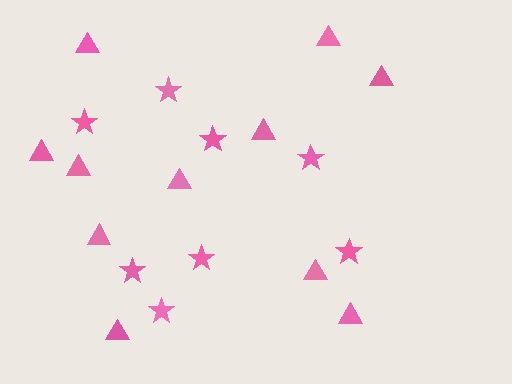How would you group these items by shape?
There are 2 groups: one group of stars (8) and one group of triangles (11).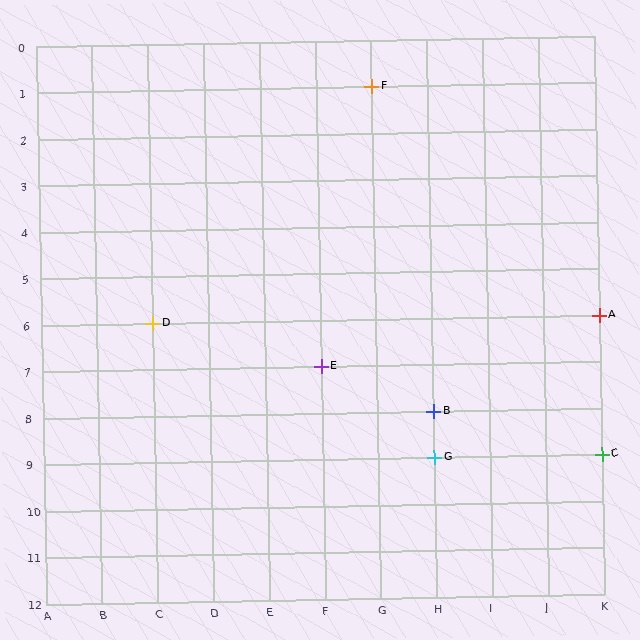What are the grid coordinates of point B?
Point B is at grid coordinates (H, 8).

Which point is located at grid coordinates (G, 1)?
Point F is at (G, 1).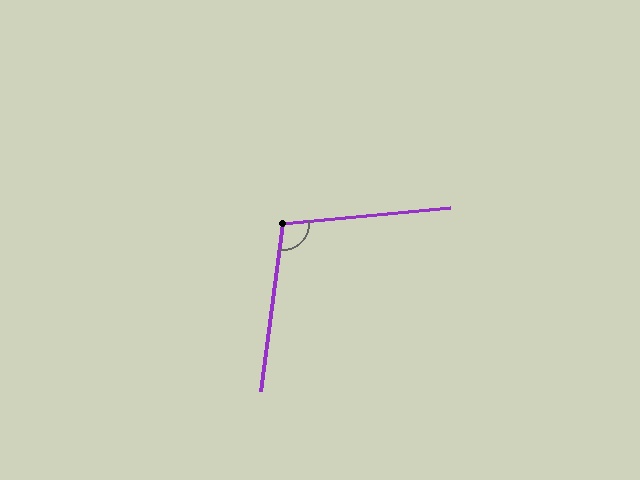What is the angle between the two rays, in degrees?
Approximately 103 degrees.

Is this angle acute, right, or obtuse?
It is obtuse.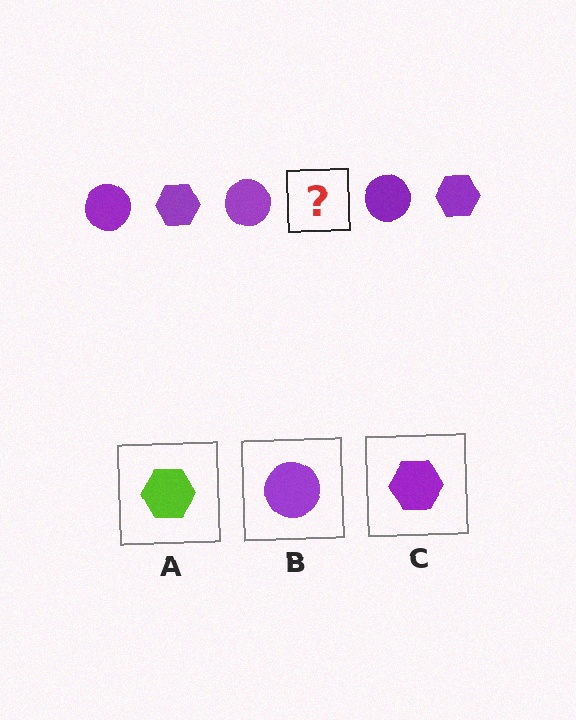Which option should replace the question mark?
Option C.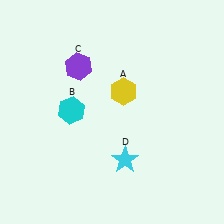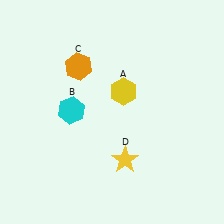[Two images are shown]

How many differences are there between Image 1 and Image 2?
There are 2 differences between the two images.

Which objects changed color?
C changed from purple to orange. D changed from cyan to yellow.